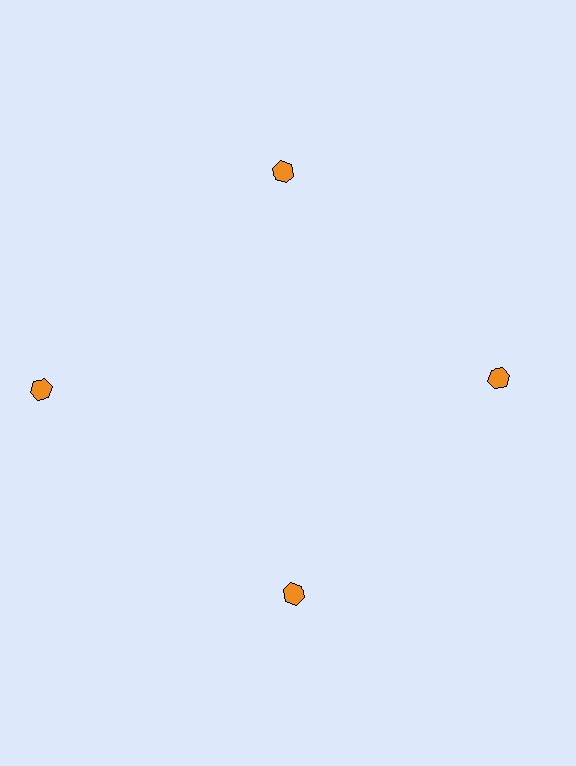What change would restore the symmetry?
The symmetry would be restored by moving it inward, back onto the ring so that all 4 hexagons sit at equal angles and equal distance from the center.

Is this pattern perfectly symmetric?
No. The 4 orange hexagons are arranged in a ring, but one element near the 9 o'clock position is pushed outward from the center, breaking the 4-fold rotational symmetry.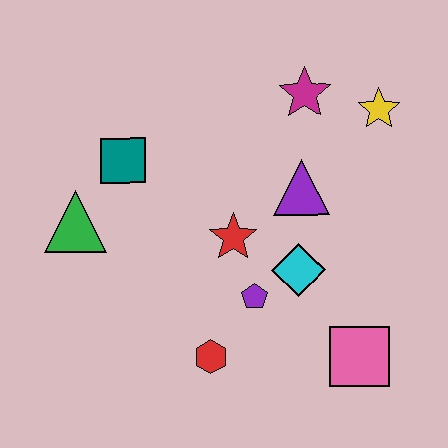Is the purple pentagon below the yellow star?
Yes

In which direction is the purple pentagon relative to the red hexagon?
The purple pentagon is above the red hexagon.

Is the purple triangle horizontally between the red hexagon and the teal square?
No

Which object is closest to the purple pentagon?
The cyan diamond is closest to the purple pentagon.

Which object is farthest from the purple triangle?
The green triangle is farthest from the purple triangle.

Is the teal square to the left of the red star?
Yes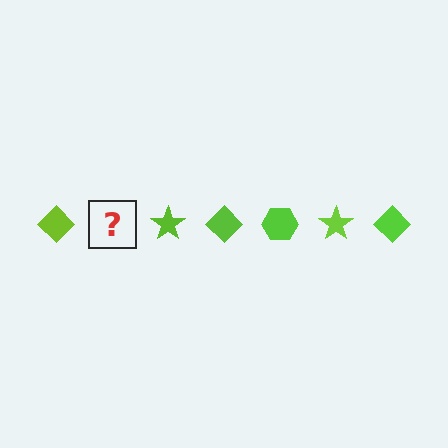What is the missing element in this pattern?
The missing element is a lime hexagon.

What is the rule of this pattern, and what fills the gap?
The rule is that the pattern cycles through diamond, hexagon, star shapes in lime. The gap should be filled with a lime hexagon.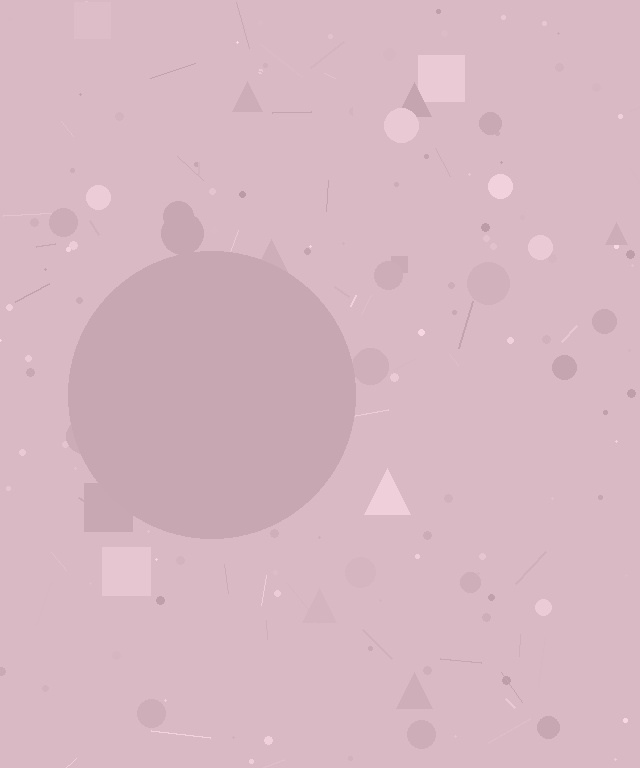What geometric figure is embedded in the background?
A circle is embedded in the background.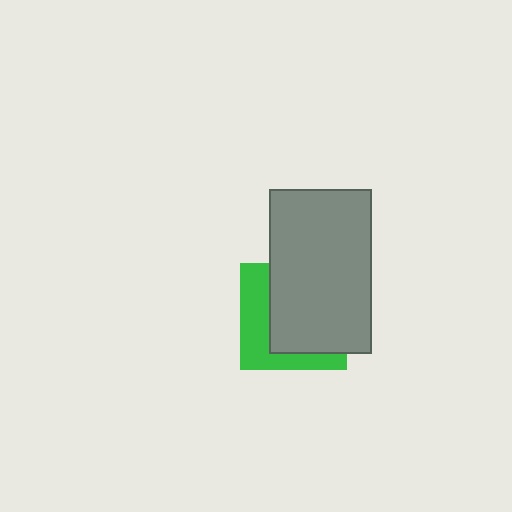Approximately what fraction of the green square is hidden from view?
Roughly 61% of the green square is hidden behind the gray rectangle.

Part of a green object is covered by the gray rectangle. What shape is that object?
It is a square.